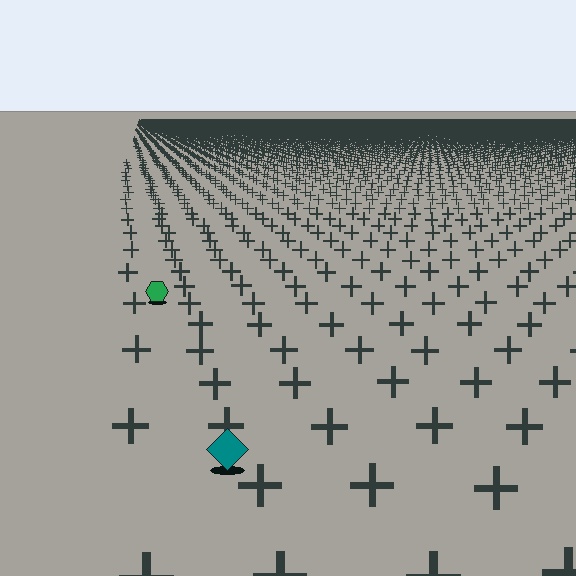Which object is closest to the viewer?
The teal diamond is closest. The texture marks near it are larger and more spread out.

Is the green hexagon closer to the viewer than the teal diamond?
No. The teal diamond is closer — you can tell from the texture gradient: the ground texture is coarser near it.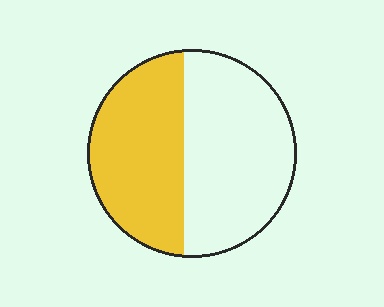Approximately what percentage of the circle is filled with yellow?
Approximately 45%.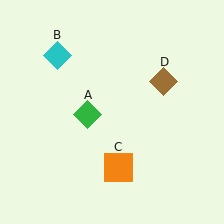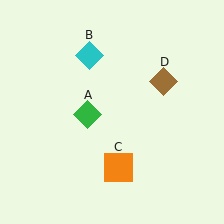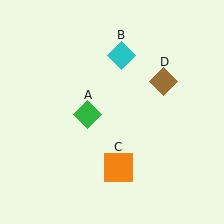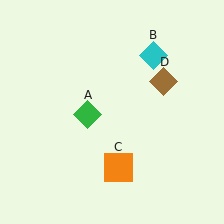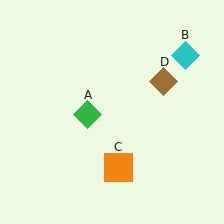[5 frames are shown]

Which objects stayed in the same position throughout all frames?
Green diamond (object A) and orange square (object C) and brown diamond (object D) remained stationary.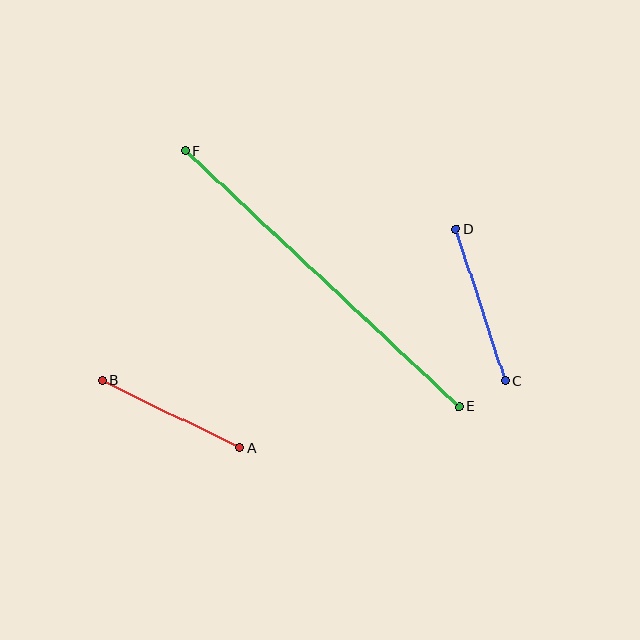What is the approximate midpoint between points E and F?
The midpoint is at approximately (322, 279) pixels.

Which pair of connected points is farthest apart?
Points E and F are farthest apart.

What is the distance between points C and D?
The distance is approximately 160 pixels.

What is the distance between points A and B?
The distance is approximately 154 pixels.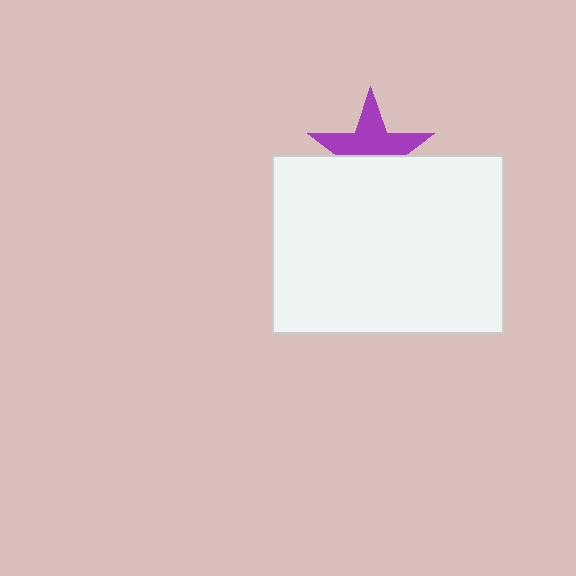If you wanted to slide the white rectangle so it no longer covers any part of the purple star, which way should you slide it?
Slide it down — that is the most direct way to separate the two shapes.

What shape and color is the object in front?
The object in front is a white rectangle.